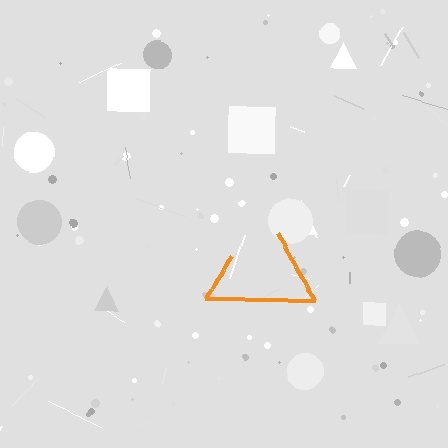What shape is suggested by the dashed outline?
The dashed outline suggests a triangle.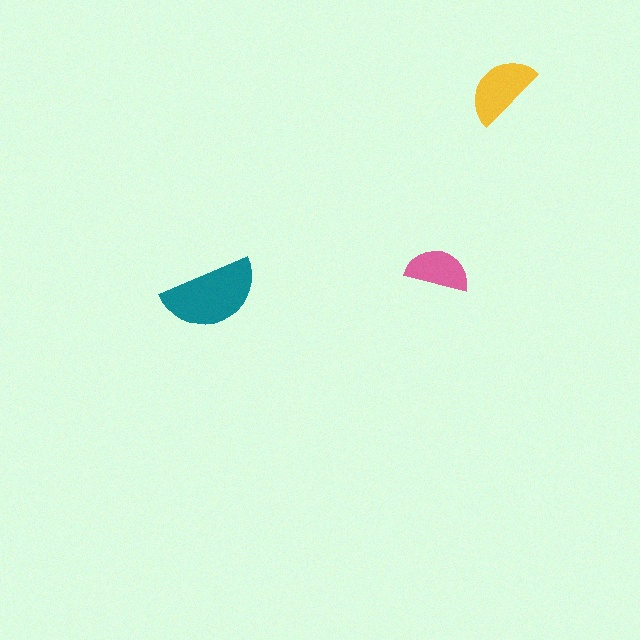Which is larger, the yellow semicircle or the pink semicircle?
The yellow one.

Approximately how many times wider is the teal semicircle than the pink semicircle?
About 1.5 times wider.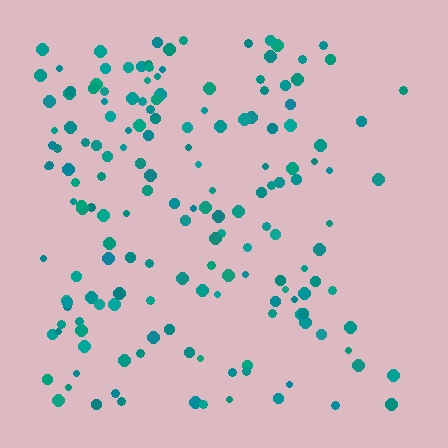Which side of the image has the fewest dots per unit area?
The right.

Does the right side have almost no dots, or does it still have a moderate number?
Still a moderate number, just noticeably fewer than the left.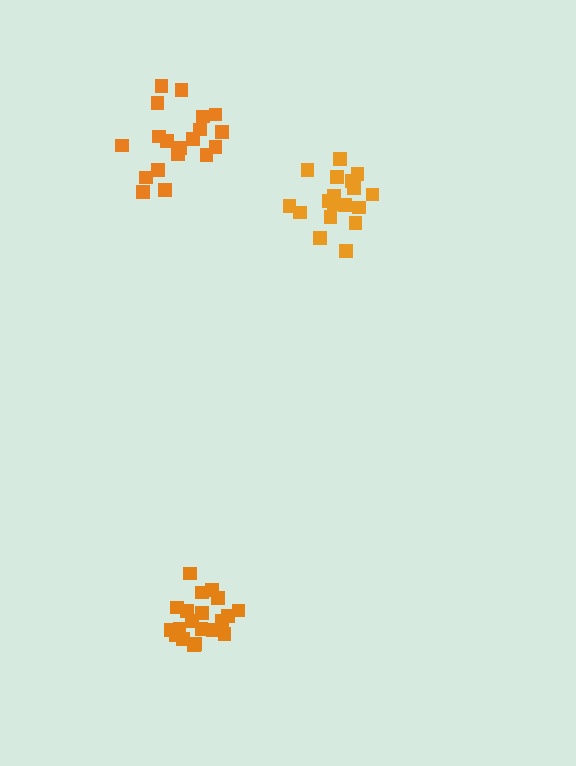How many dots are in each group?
Group 1: 19 dots, Group 2: 18 dots, Group 3: 20 dots (57 total).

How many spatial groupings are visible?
There are 3 spatial groupings.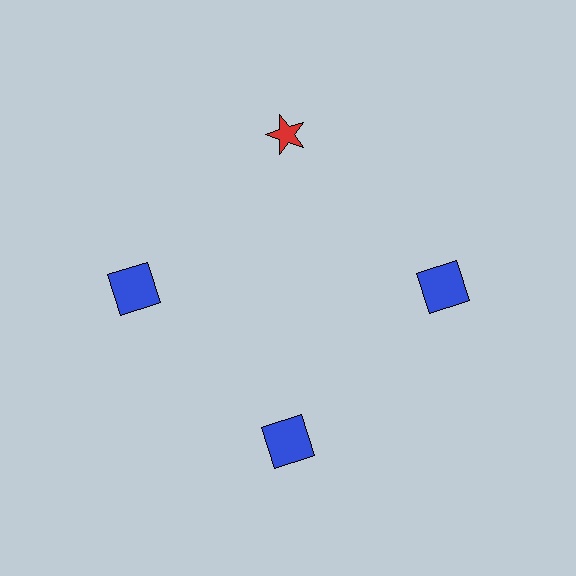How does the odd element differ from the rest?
It differs in both color (red instead of blue) and shape (star instead of square).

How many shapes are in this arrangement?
There are 4 shapes arranged in a ring pattern.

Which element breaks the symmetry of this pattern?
The red star at roughly the 12 o'clock position breaks the symmetry. All other shapes are blue squares.